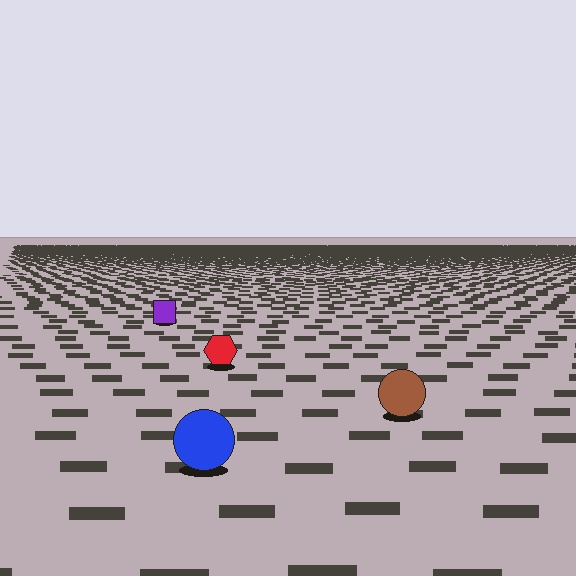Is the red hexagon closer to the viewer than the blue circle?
No. The blue circle is closer — you can tell from the texture gradient: the ground texture is coarser near it.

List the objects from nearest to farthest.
From nearest to farthest: the blue circle, the brown circle, the red hexagon, the purple square.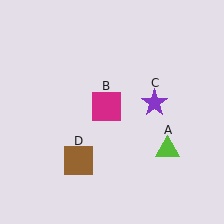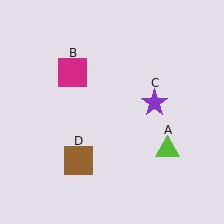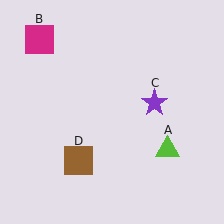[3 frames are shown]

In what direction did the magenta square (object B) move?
The magenta square (object B) moved up and to the left.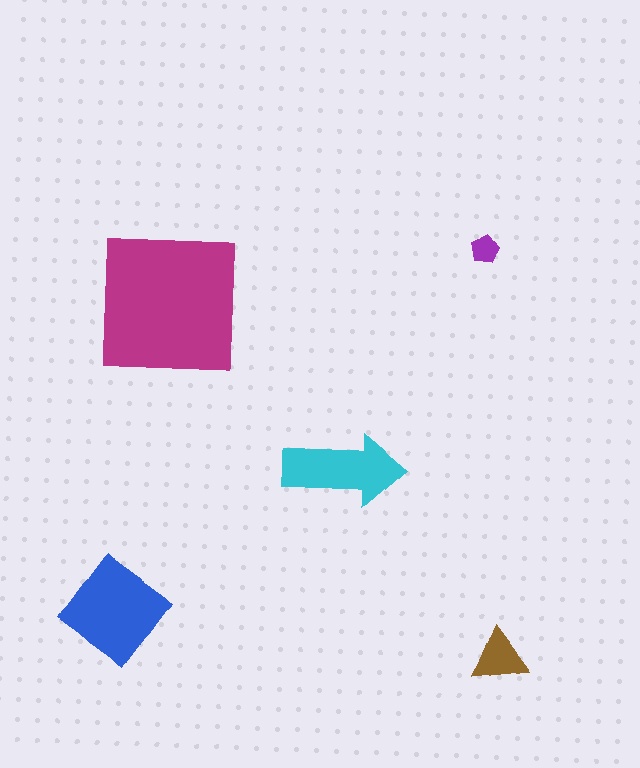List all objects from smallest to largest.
The purple pentagon, the brown triangle, the cyan arrow, the blue diamond, the magenta square.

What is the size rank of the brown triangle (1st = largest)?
4th.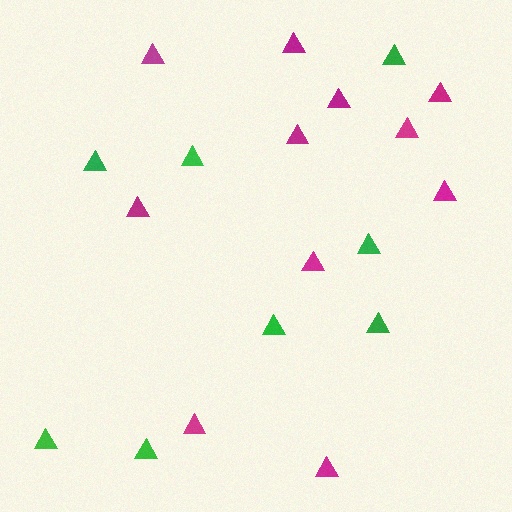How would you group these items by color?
There are 2 groups: one group of magenta triangles (11) and one group of green triangles (8).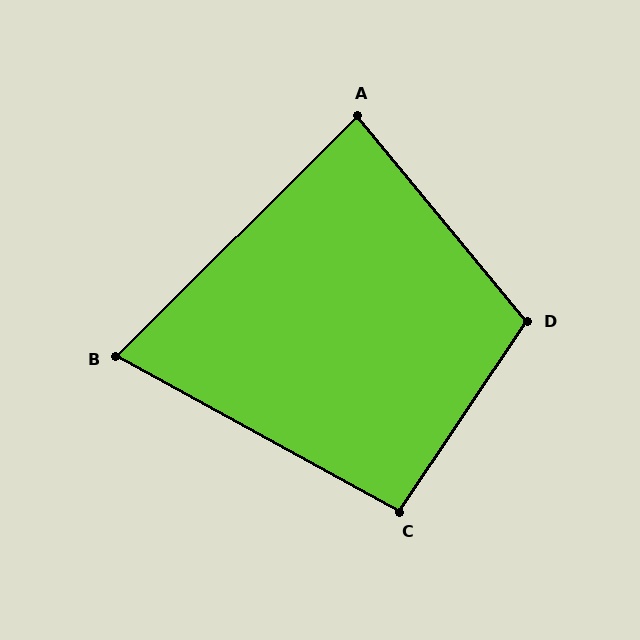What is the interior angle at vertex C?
Approximately 95 degrees (obtuse).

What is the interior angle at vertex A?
Approximately 85 degrees (acute).